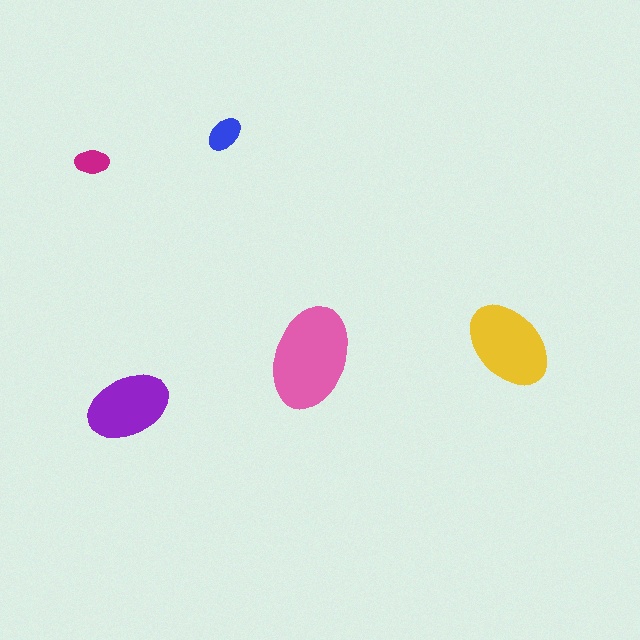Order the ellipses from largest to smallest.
the pink one, the yellow one, the purple one, the blue one, the magenta one.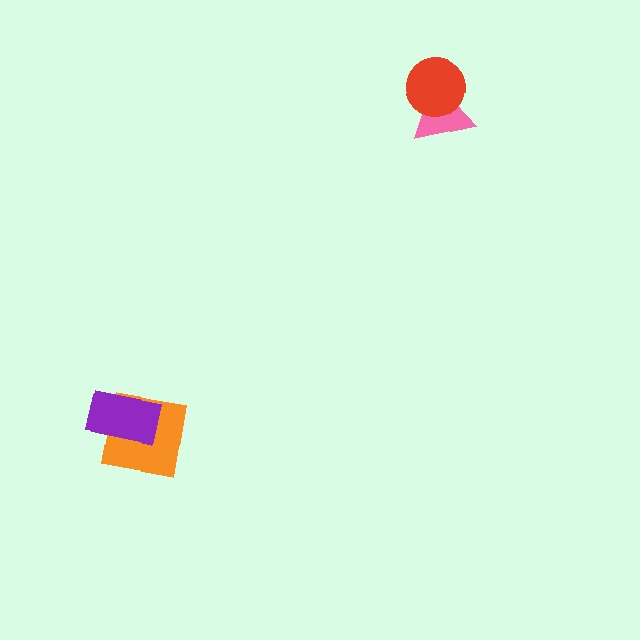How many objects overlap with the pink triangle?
1 object overlaps with the pink triangle.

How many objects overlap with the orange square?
1 object overlaps with the orange square.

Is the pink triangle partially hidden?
Yes, it is partially covered by another shape.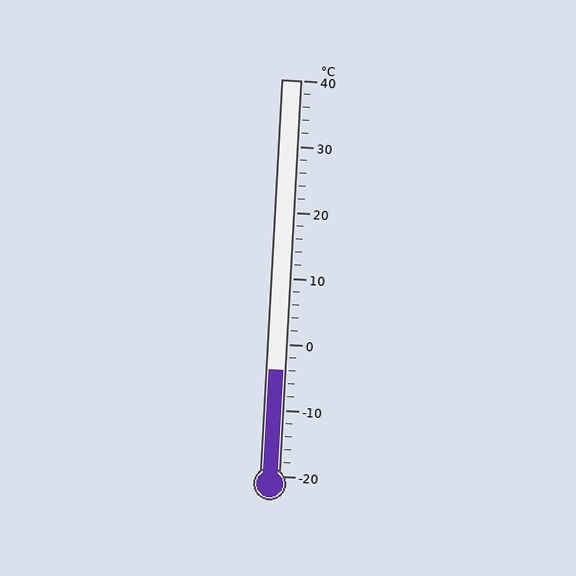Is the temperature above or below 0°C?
The temperature is below 0°C.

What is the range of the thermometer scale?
The thermometer scale ranges from -20°C to 40°C.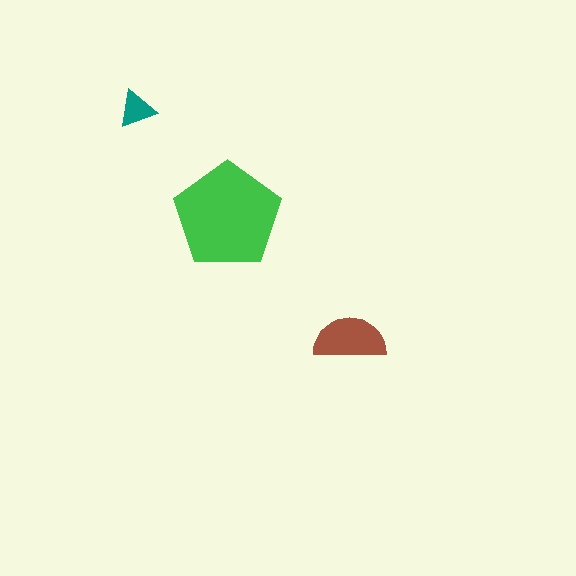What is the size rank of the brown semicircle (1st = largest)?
2nd.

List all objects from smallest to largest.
The teal triangle, the brown semicircle, the green pentagon.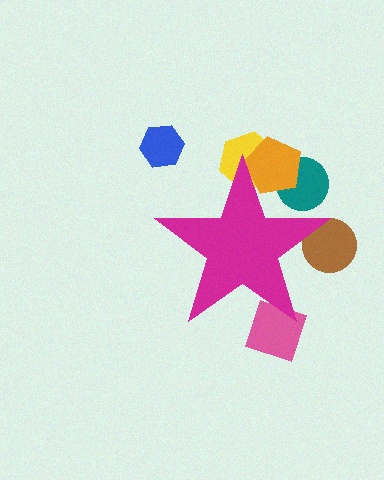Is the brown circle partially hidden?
Yes, the brown circle is partially hidden behind the magenta star.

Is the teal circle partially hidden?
Yes, the teal circle is partially hidden behind the magenta star.